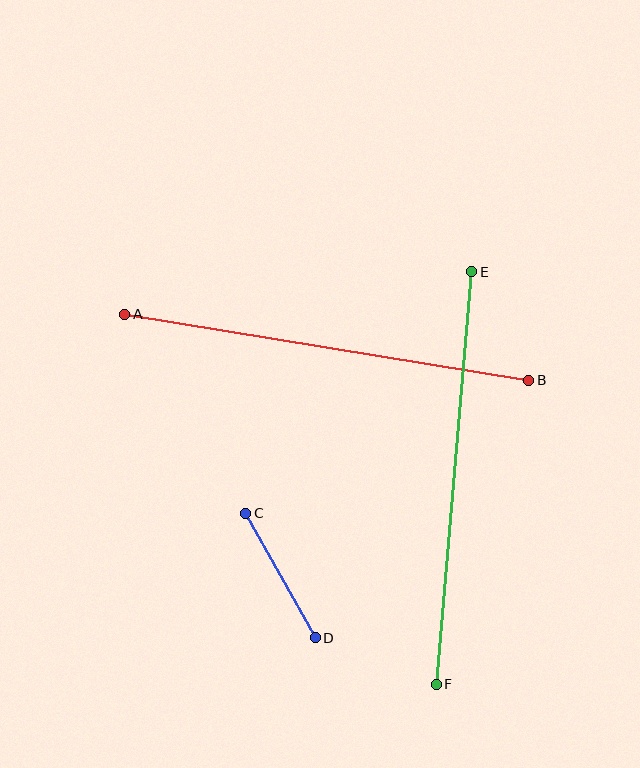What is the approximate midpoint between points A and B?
The midpoint is at approximately (327, 347) pixels.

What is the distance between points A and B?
The distance is approximately 410 pixels.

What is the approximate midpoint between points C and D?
The midpoint is at approximately (281, 575) pixels.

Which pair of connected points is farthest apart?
Points E and F are farthest apart.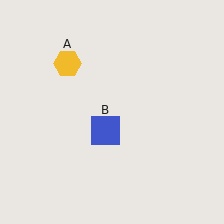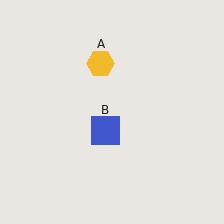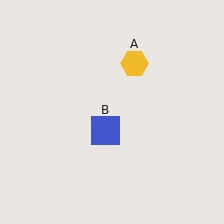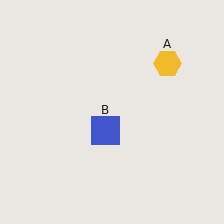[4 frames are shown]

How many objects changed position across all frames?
1 object changed position: yellow hexagon (object A).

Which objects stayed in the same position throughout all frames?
Blue square (object B) remained stationary.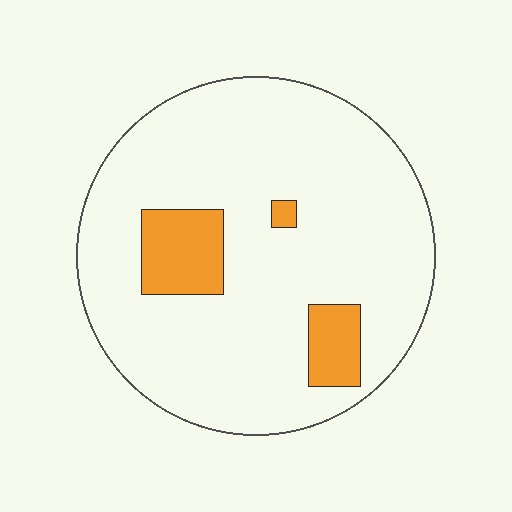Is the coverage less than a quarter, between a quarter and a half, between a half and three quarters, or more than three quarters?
Less than a quarter.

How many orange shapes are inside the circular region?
3.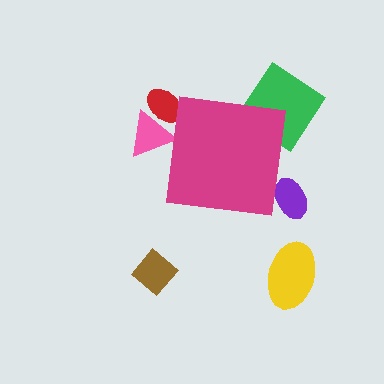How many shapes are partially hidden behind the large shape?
4 shapes are partially hidden.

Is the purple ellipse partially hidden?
Yes, the purple ellipse is partially hidden behind the magenta square.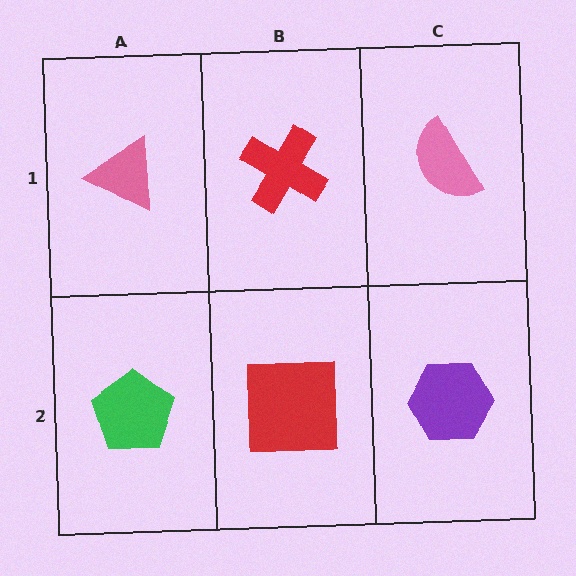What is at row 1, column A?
A pink triangle.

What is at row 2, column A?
A green pentagon.